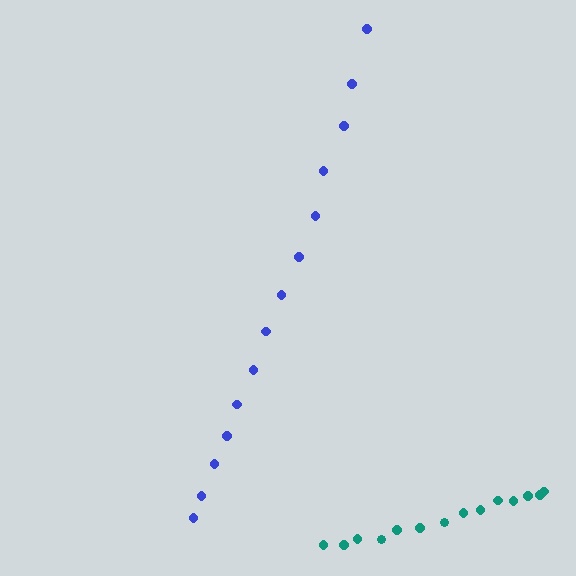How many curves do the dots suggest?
There are 2 distinct paths.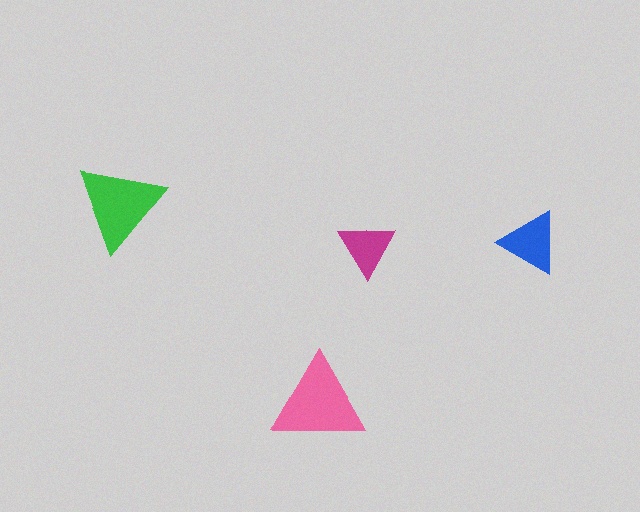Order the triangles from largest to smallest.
the pink one, the green one, the blue one, the magenta one.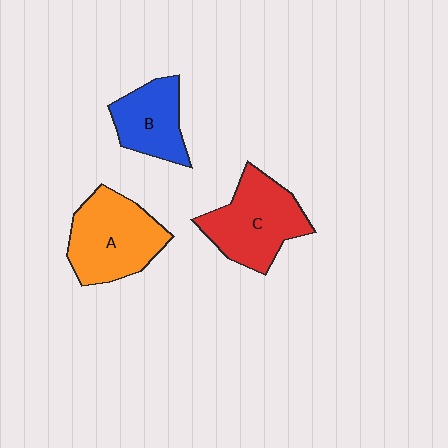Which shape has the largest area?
Shape A (orange).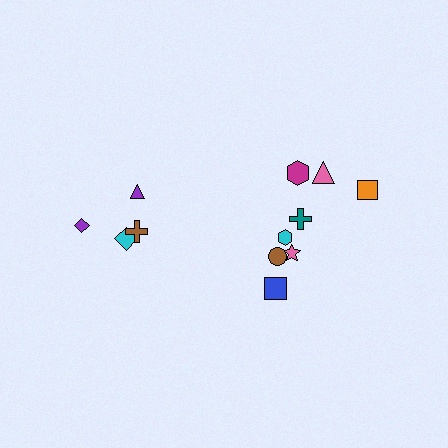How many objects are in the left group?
There are 4 objects.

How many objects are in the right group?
There are 8 objects.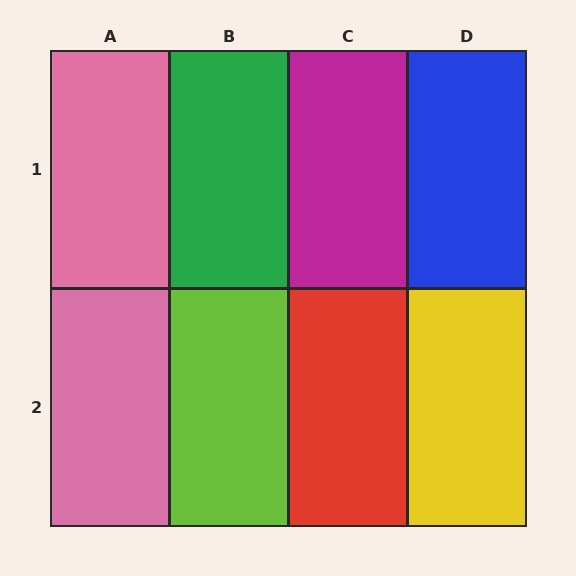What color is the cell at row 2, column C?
Red.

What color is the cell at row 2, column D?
Yellow.